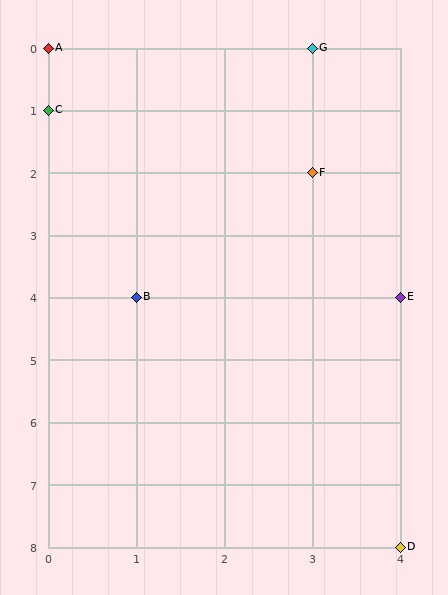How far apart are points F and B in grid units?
Points F and B are 2 columns and 2 rows apart (about 2.8 grid units diagonally).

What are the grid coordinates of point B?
Point B is at grid coordinates (1, 4).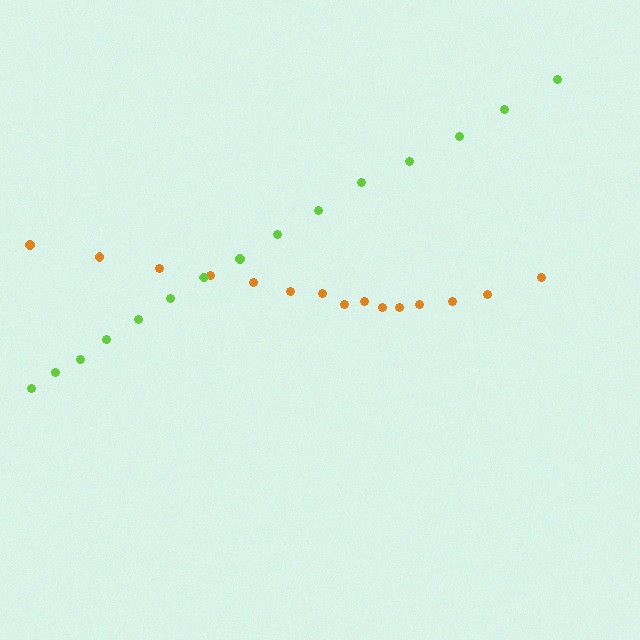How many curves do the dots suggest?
There are 2 distinct paths.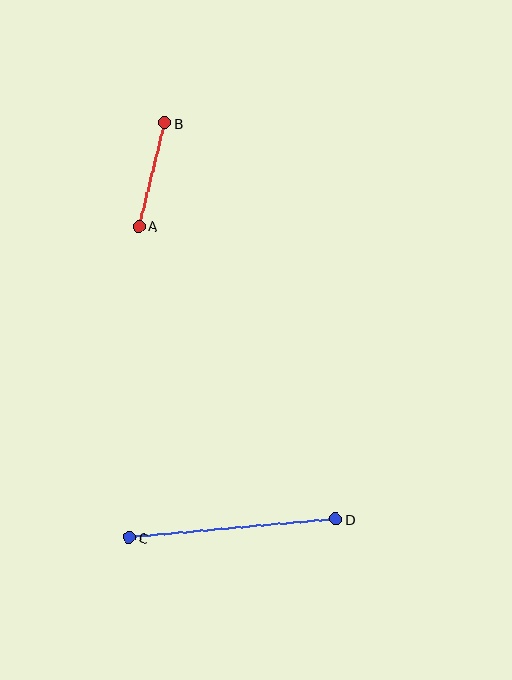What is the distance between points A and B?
The distance is approximately 107 pixels.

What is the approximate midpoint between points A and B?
The midpoint is at approximately (152, 175) pixels.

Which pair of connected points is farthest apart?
Points C and D are farthest apart.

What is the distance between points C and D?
The distance is approximately 207 pixels.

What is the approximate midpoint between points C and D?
The midpoint is at approximately (233, 528) pixels.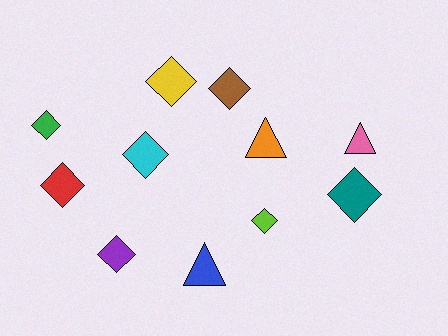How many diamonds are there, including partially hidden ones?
There are 8 diamonds.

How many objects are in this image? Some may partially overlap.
There are 11 objects.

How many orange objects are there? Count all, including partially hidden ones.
There is 1 orange object.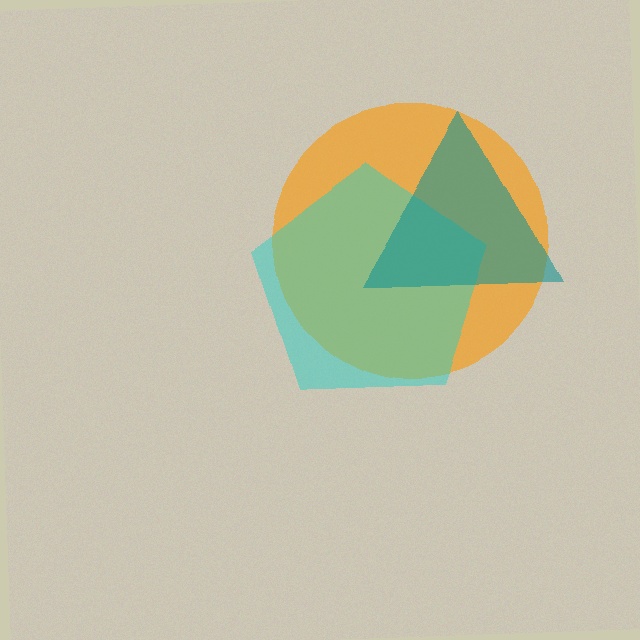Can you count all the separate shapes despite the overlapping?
Yes, there are 3 separate shapes.